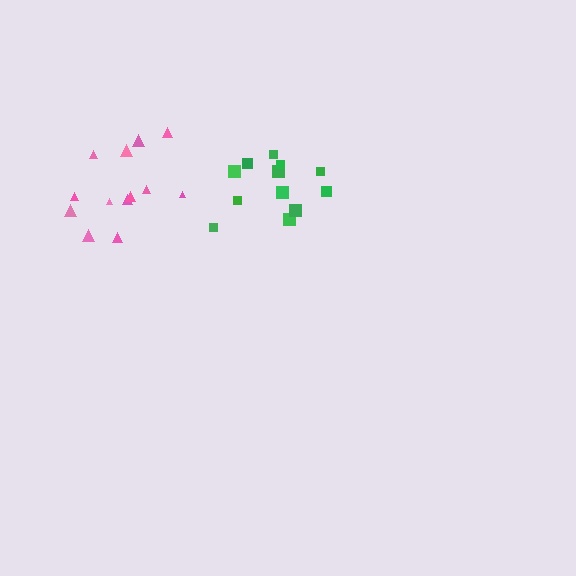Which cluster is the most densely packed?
Green.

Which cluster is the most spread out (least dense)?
Pink.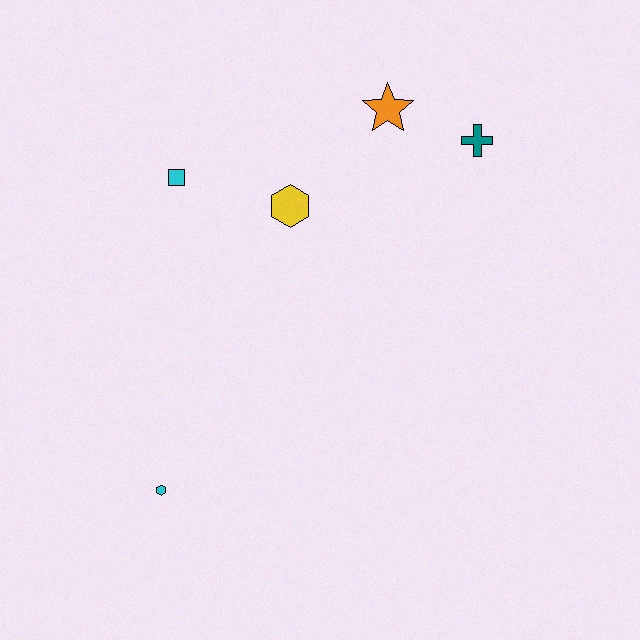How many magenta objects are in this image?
There are no magenta objects.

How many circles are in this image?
There are no circles.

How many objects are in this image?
There are 5 objects.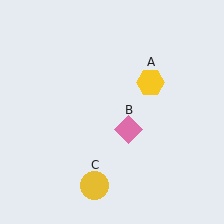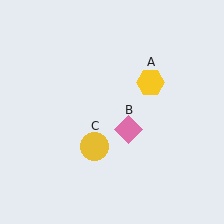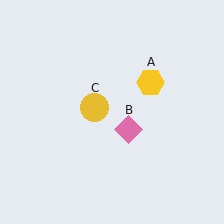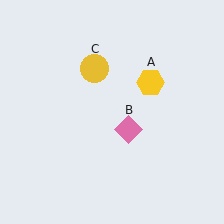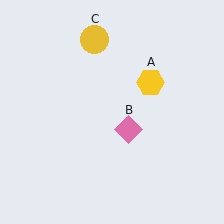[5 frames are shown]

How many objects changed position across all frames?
1 object changed position: yellow circle (object C).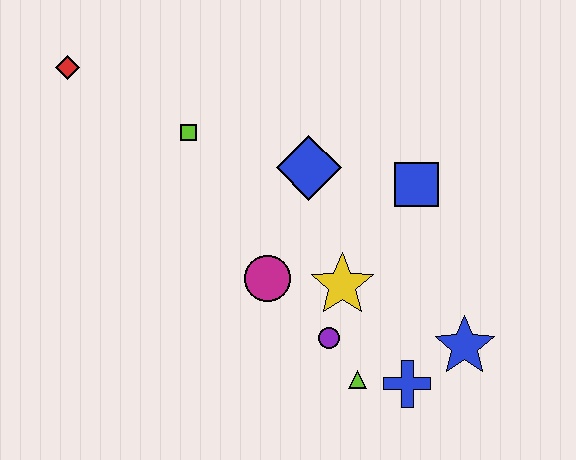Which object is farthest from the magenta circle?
The red diamond is farthest from the magenta circle.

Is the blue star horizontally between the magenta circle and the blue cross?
No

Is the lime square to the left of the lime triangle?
Yes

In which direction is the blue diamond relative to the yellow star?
The blue diamond is above the yellow star.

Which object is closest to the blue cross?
The lime triangle is closest to the blue cross.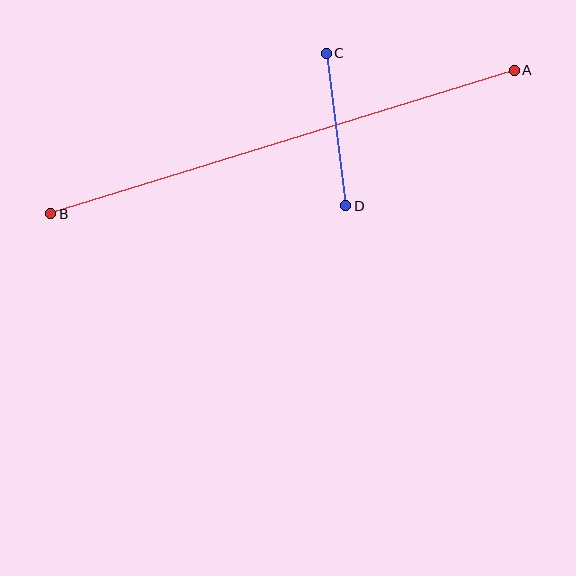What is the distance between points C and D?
The distance is approximately 153 pixels.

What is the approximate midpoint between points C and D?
The midpoint is at approximately (336, 130) pixels.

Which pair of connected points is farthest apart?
Points A and B are farthest apart.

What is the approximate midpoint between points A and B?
The midpoint is at approximately (282, 142) pixels.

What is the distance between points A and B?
The distance is approximately 485 pixels.